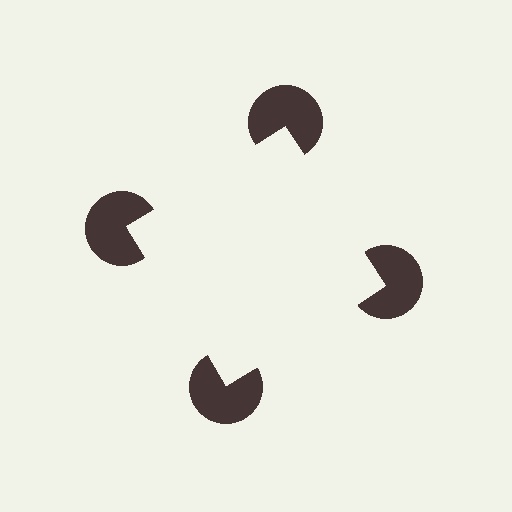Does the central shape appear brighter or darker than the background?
It typically appears slightly brighter than the background, even though no actual brightness change is drawn.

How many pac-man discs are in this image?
There are 4 — one at each vertex of the illusory square.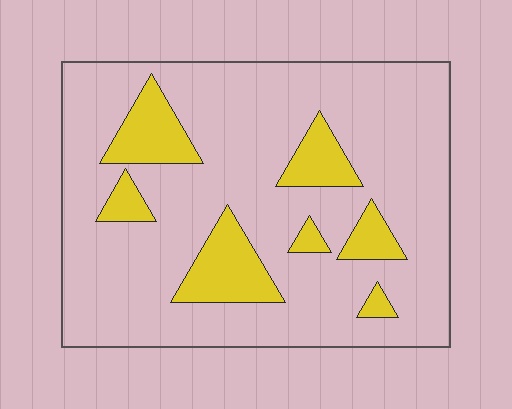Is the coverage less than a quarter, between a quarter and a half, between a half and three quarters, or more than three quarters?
Less than a quarter.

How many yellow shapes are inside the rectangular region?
7.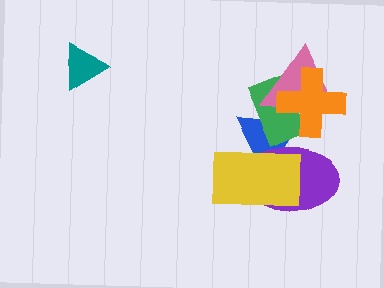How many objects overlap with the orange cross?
3 objects overlap with the orange cross.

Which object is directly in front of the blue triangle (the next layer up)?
The green rectangle is directly in front of the blue triangle.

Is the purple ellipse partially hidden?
Yes, it is partially covered by another shape.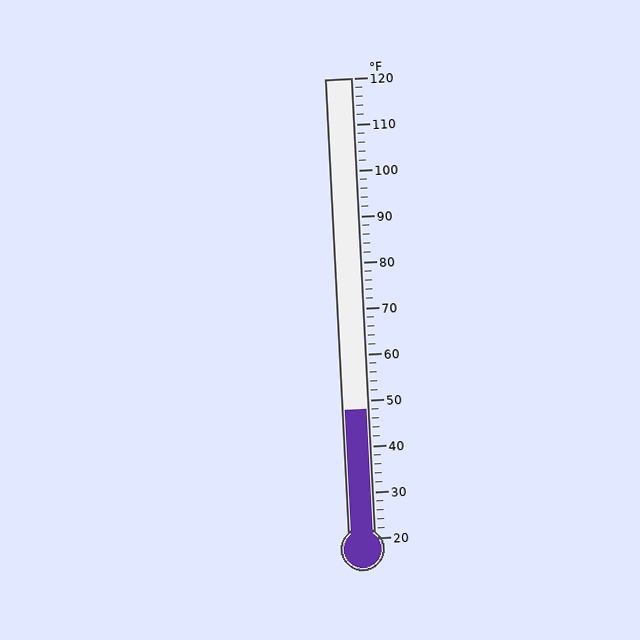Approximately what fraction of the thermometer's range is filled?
The thermometer is filled to approximately 30% of its range.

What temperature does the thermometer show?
The thermometer shows approximately 48°F.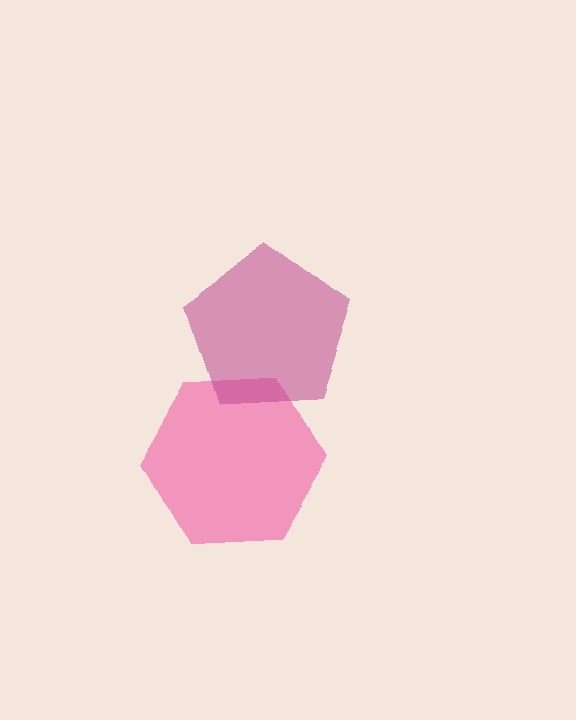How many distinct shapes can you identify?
There are 2 distinct shapes: a pink hexagon, a magenta pentagon.